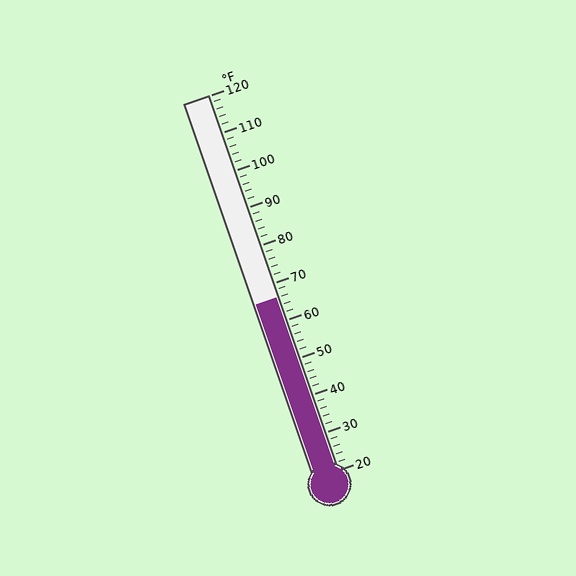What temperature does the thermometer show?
The thermometer shows approximately 66°F.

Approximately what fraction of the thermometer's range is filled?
The thermometer is filled to approximately 45% of its range.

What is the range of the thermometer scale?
The thermometer scale ranges from 20°F to 120°F.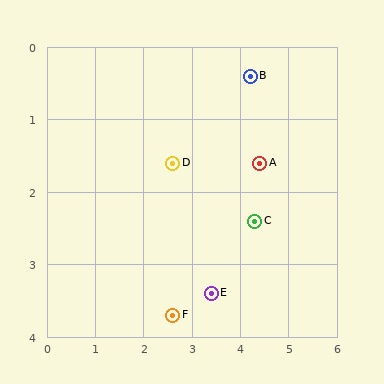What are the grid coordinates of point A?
Point A is at approximately (4.4, 1.6).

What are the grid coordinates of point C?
Point C is at approximately (4.3, 2.4).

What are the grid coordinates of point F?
Point F is at approximately (2.6, 3.7).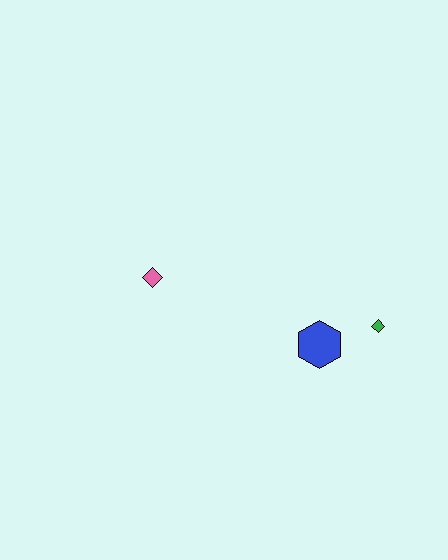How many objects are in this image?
There are 3 objects.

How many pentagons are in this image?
There are no pentagons.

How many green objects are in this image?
There is 1 green object.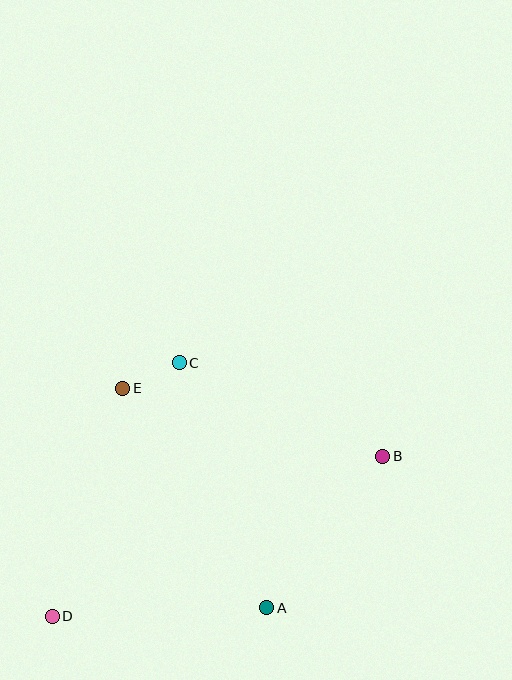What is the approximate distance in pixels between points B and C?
The distance between B and C is approximately 224 pixels.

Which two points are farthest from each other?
Points B and D are farthest from each other.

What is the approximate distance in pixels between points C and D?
The distance between C and D is approximately 284 pixels.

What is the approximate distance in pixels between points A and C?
The distance between A and C is approximately 260 pixels.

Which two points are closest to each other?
Points C and E are closest to each other.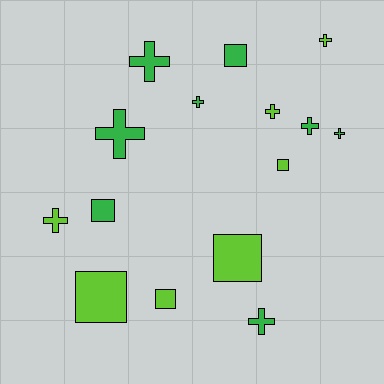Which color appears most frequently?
Green, with 8 objects.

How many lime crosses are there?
There are 3 lime crosses.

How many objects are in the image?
There are 15 objects.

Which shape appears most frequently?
Cross, with 9 objects.